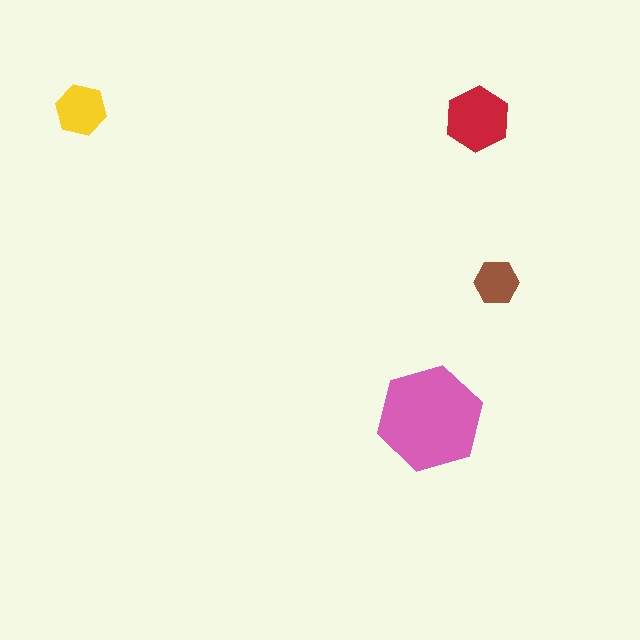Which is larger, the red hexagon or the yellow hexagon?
The red one.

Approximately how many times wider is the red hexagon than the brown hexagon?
About 1.5 times wider.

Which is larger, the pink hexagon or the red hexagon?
The pink one.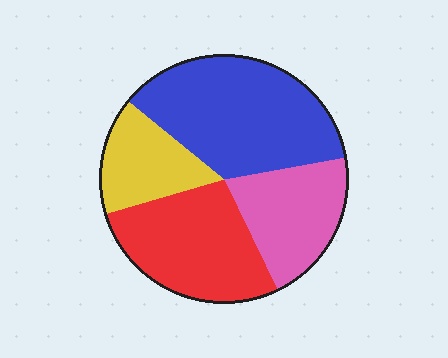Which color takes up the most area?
Blue, at roughly 35%.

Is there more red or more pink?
Red.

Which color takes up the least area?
Yellow, at roughly 15%.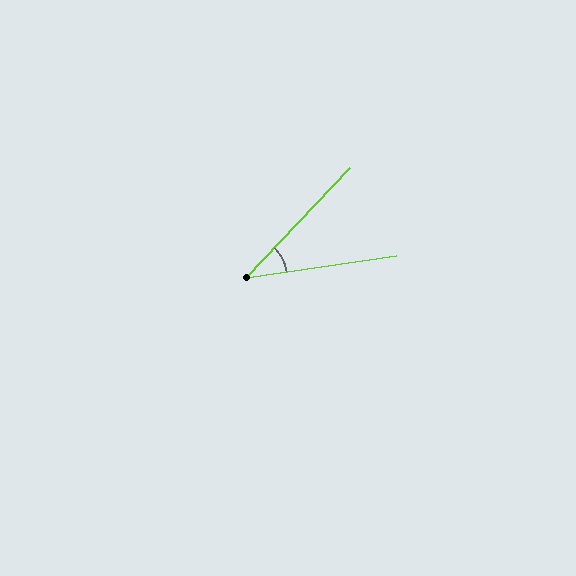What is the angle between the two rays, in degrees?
Approximately 38 degrees.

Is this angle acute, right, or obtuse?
It is acute.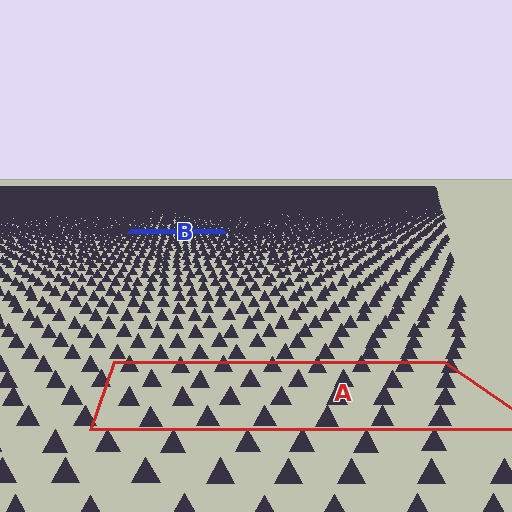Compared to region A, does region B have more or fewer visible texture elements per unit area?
Region B has more texture elements per unit area — they are packed more densely because it is farther away.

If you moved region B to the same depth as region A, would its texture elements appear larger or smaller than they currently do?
They would appear larger. At a closer depth, the same texture elements are projected at a bigger on-screen size.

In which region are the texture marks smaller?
The texture marks are smaller in region B, because it is farther away.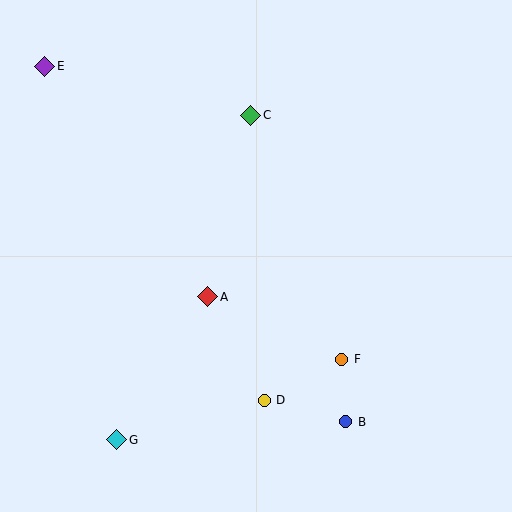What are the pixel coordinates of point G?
Point G is at (117, 440).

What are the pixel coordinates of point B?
Point B is at (346, 422).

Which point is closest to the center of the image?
Point A at (208, 297) is closest to the center.